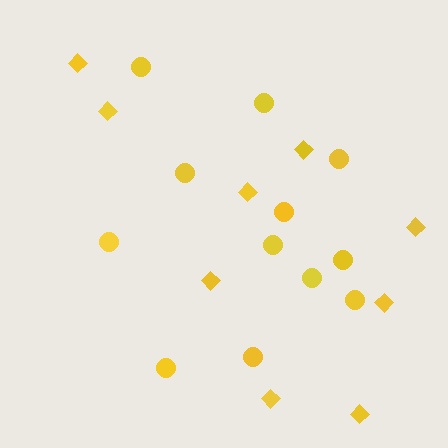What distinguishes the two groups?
There are 2 groups: one group of diamonds (9) and one group of circles (12).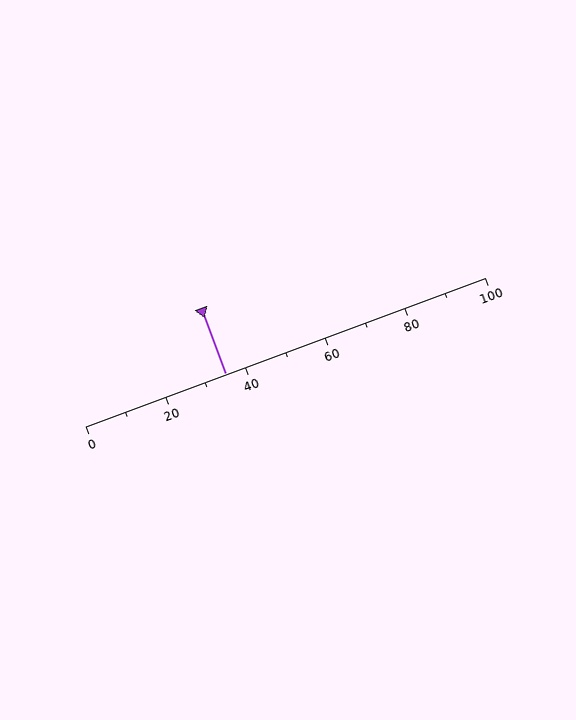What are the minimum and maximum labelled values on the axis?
The axis runs from 0 to 100.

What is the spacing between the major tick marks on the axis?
The major ticks are spaced 20 apart.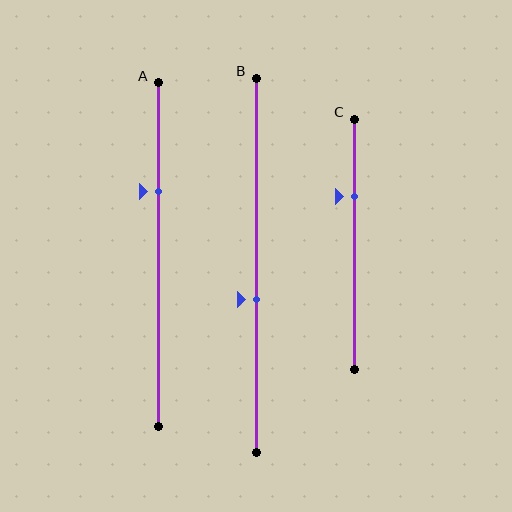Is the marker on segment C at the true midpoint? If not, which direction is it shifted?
No, the marker on segment C is shifted upward by about 19% of the segment length.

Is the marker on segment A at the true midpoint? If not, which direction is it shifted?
No, the marker on segment A is shifted upward by about 18% of the segment length.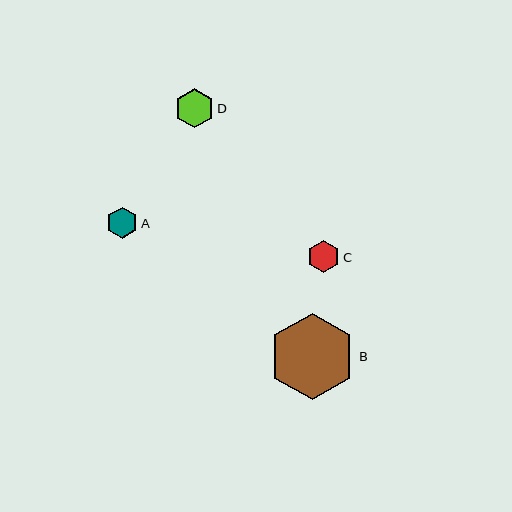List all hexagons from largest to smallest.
From largest to smallest: B, D, C, A.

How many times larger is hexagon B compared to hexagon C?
Hexagon B is approximately 2.6 times the size of hexagon C.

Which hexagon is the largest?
Hexagon B is the largest with a size of approximately 87 pixels.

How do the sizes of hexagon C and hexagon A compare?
Hexagon C and hexagon A are approximately the same size.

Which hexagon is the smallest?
Hexagon A is the smallest with a size of approximately 32 pixels.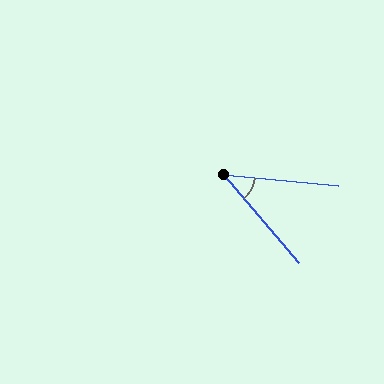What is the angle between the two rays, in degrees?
Approximately 44 degrees.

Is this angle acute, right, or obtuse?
It is acute.